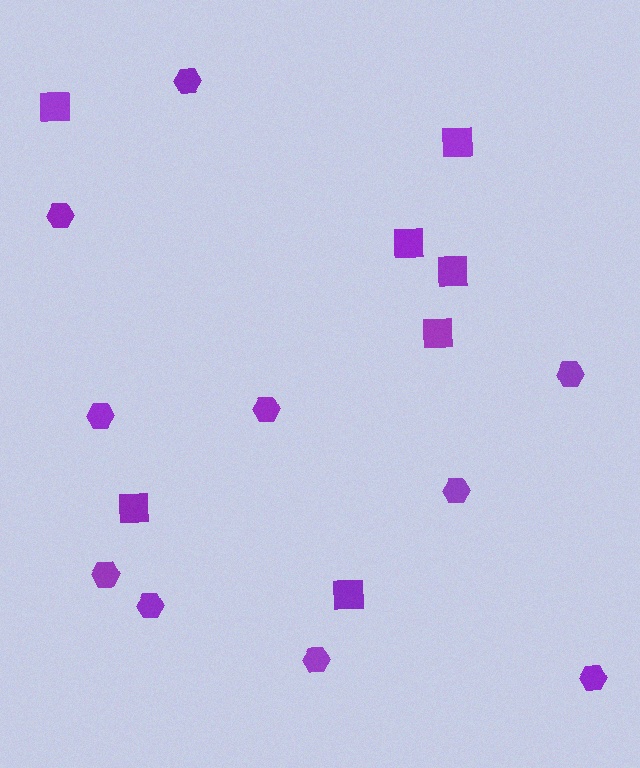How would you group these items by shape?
There are 2 groups: one group of hexagons (10) and one group of squares (7).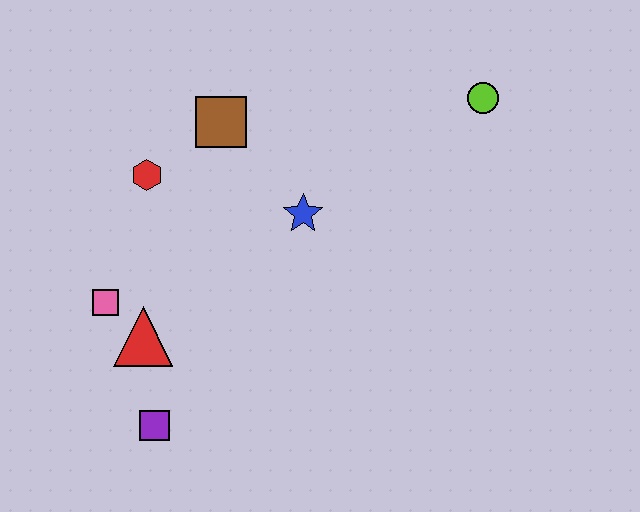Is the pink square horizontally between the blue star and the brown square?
No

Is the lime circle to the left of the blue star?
No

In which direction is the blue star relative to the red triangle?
The blue star is to the right of the red triangle.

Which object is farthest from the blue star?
The purple square is farthest from the blue star.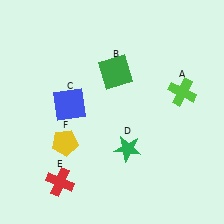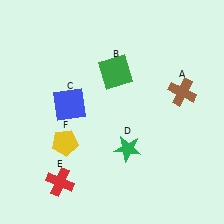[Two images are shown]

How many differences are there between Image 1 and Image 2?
There is 1 difference between the two images.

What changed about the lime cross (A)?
In Image 1, A is lime. In Image 2, it changed to brown.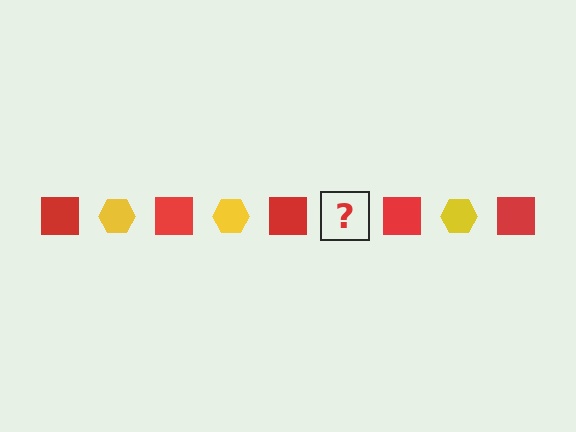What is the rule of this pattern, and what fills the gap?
The rule is that the pattern alternates between red square and yellow hexagon. The gap should be filled with a yellow hexagon.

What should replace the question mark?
The question mark should be replaced with a yellow hexagon.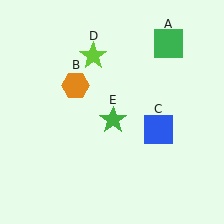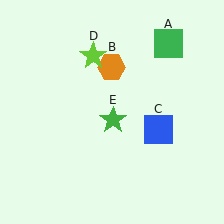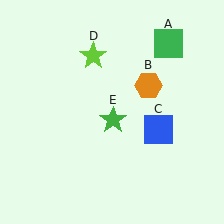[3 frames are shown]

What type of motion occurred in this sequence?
The orange hexagon (object B) rotated clockwise around the center of the scene.